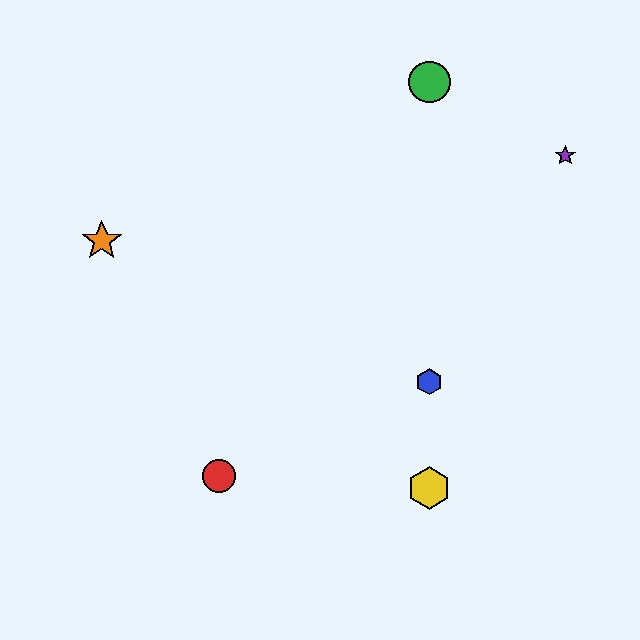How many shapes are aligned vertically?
3 shapes (the blue hexagon, the green circle, the yellow hexagon) are aligned vertically.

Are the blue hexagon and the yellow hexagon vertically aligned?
Yes, both are at x≈429.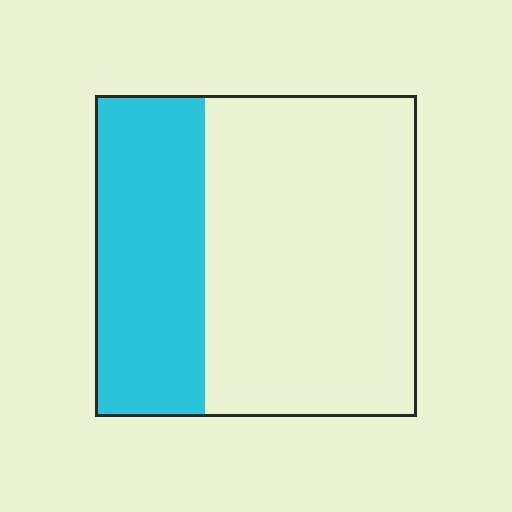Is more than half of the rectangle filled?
No.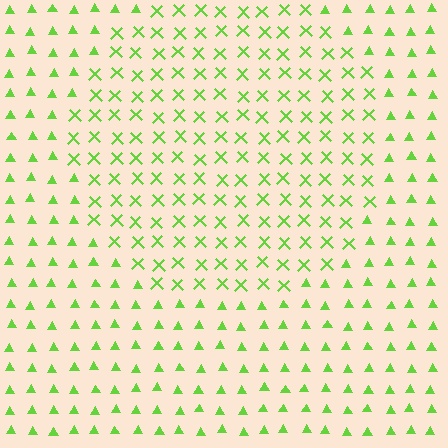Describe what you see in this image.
The image is filled with small lime elements arranged in a uniform grid. A circle-shaped region contains X marks, while the surrounding area contains triangles. The boundary is defined purely by the change in element shape.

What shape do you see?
I see a circle.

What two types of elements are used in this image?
The image uses X marks inside the circle region and triangles outside it.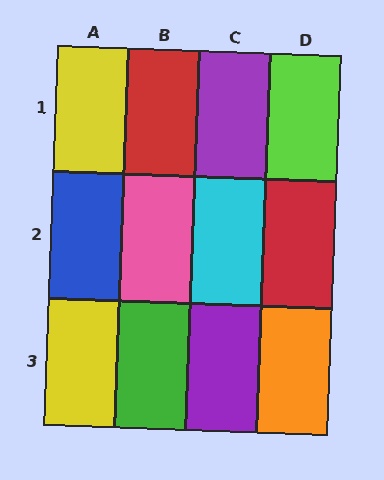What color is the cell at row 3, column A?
Yellow.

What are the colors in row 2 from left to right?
Blue, pink, cyan, red.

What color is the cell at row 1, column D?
Lime.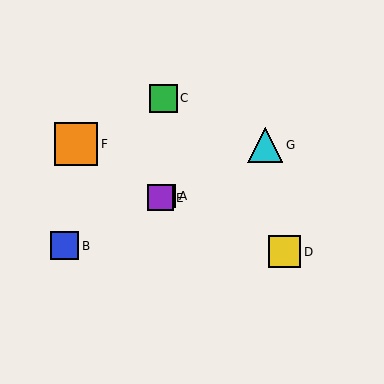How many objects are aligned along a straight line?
4 objects (A, B, E, G) are aligned along a straight line.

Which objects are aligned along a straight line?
Objects A, B, E, G are aligned along a straight line.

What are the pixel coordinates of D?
Object D is at (285, 252).